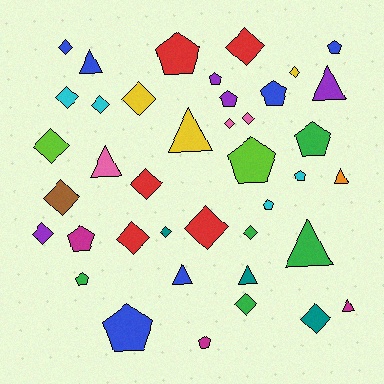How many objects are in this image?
There are 40 objects.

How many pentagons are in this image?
There are 13 pentagons.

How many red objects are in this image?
There are 5 red objects.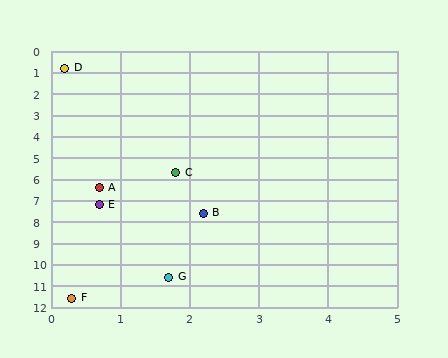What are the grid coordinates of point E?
Point E is at approximately (0.7, 7.2).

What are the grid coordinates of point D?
Point D is at approximately (0.2, 0.8).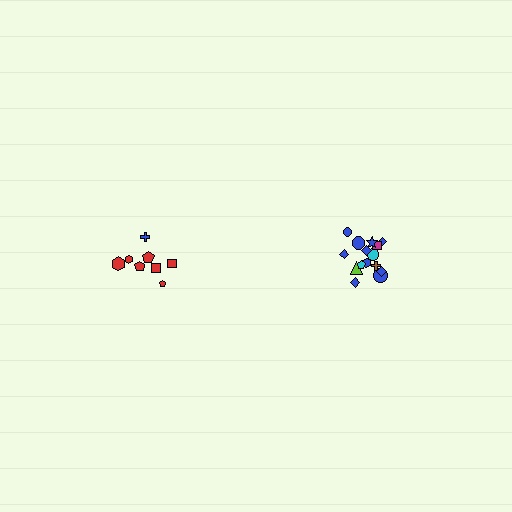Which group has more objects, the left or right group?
The right group.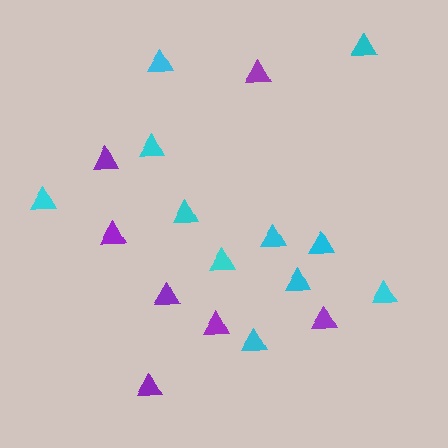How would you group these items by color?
There are 2 groups: one group of cyan triangles (11) and one group of purple triangles (7).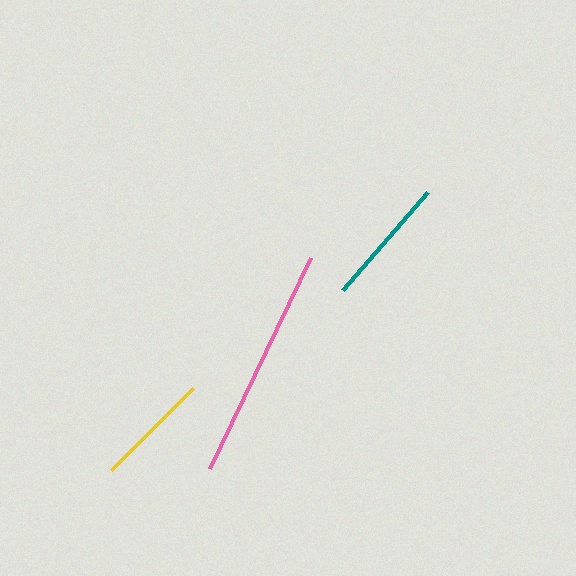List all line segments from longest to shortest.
From longest to shortest: pink, teal, yellow.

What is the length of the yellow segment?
The yellow segment is approximately 116 pixels long.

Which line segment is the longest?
The pink line is the longest at approximately 234 pixels.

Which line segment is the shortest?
The yellow line is the shortest at approximately 116 pixels.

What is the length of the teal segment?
The teal segment is approximately 129 pixels long.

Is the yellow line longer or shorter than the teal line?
The teal line is longer than the yellow line.